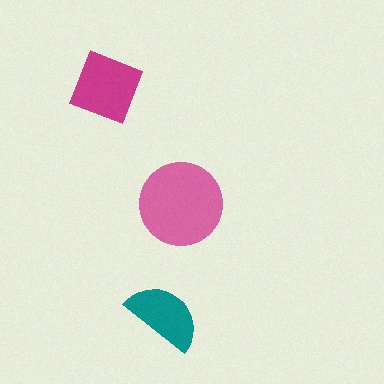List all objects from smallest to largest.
The teal semicircle, the magenta square, the pink circle.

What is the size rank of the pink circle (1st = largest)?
1st.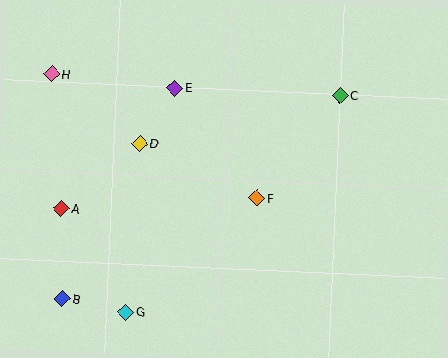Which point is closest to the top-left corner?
Point H is closest to the top-left corner.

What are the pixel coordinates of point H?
Point H is at (52, 74).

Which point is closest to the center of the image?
Point F at (257, 198) is closest to the center.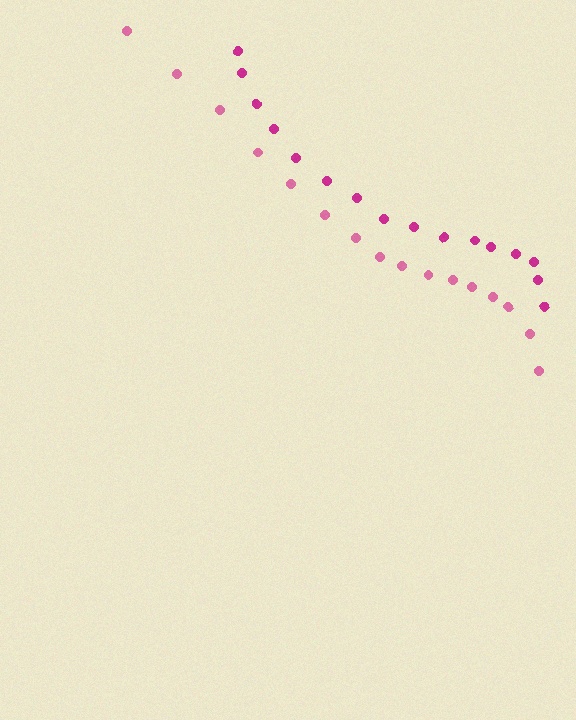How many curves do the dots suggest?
There are 2 distinct paths.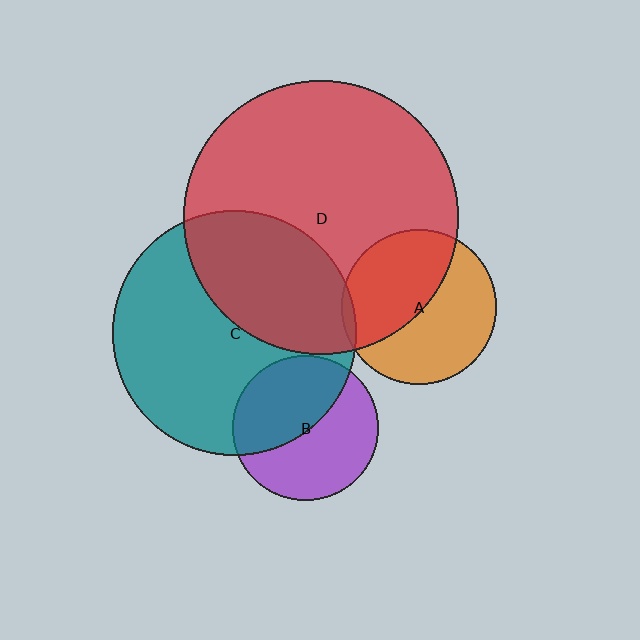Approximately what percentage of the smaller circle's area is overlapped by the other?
Approximately 45%.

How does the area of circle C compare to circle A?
Approximately 2.5 times.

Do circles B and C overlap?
Yes.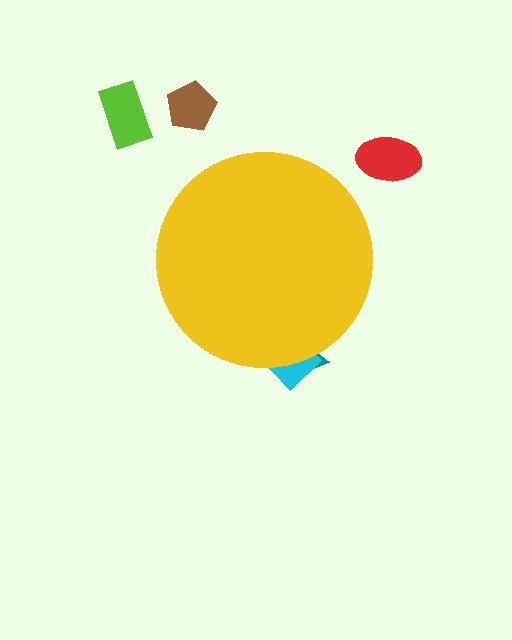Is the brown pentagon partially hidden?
No, the brown pentagon is fully visible.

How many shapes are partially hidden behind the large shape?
2 shapes are partially hidden.